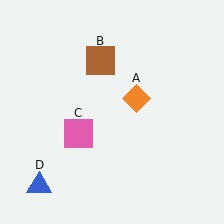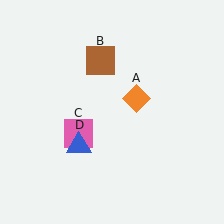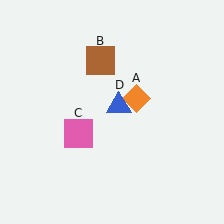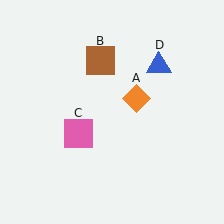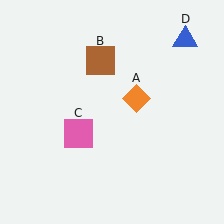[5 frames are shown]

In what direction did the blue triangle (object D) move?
The blue triangle (object D) moved up and to the right.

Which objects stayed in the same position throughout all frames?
Orange diamond (object A) and brown square (object B) and pink square (object C) remained stationary.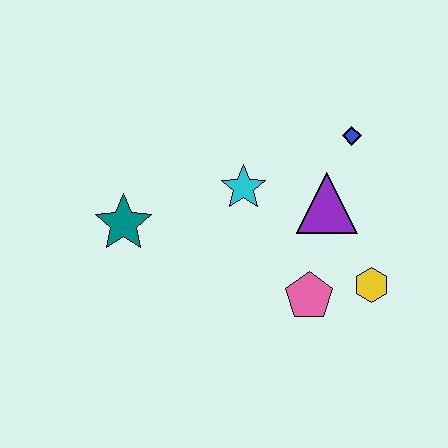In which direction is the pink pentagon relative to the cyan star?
The pink pentagon is below the cyan star.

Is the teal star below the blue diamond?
Yes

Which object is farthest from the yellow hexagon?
The teal star is farthest from the yellow hexagon.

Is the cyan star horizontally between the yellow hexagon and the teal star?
Yes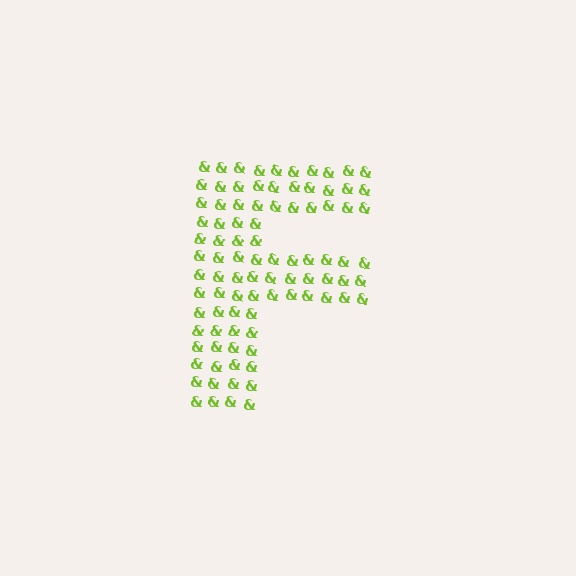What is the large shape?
The large shape is the letter F.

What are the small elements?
The small elements are ampersands.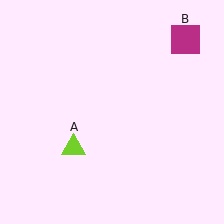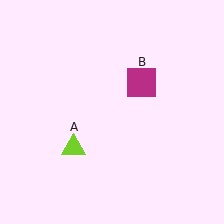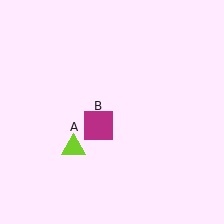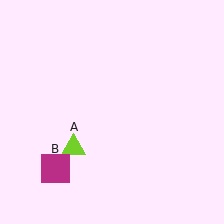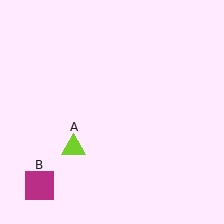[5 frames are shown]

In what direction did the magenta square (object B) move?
The magenta square (object B) moved down and to the left.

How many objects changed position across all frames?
1 object changed position: magenta square (object B).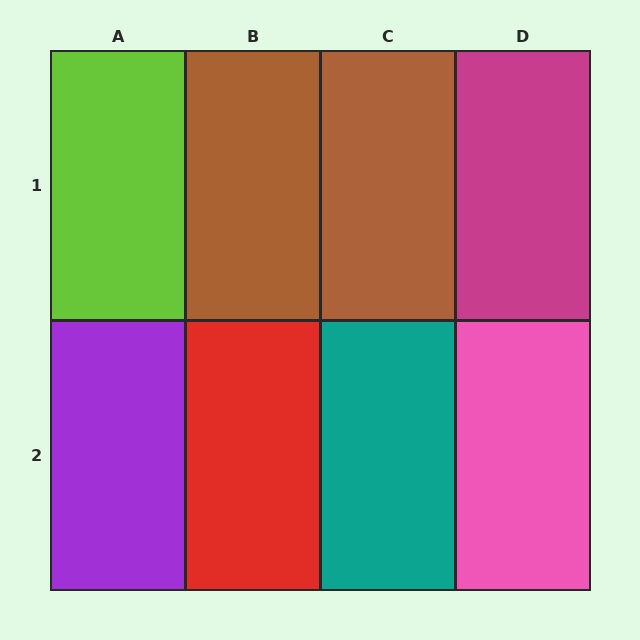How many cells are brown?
2 cells are brown.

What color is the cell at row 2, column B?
Red.